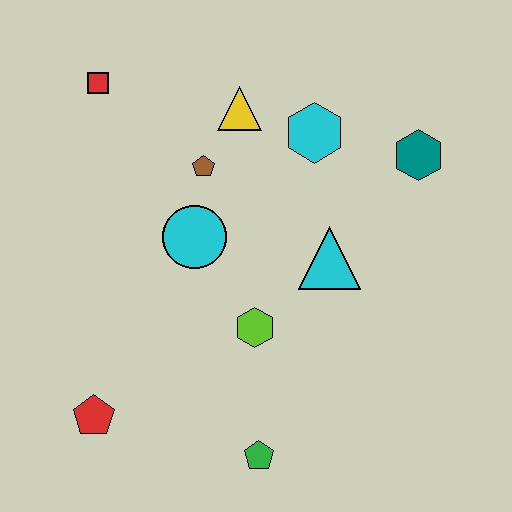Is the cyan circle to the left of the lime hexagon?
Yes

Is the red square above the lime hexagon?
Yes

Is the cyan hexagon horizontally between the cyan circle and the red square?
No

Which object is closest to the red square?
The brown pentagon is closest to the red square.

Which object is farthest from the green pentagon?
The red square is farthest from the green pentagon.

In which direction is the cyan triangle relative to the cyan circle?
The cyan triangle is to the right of the cyan circle.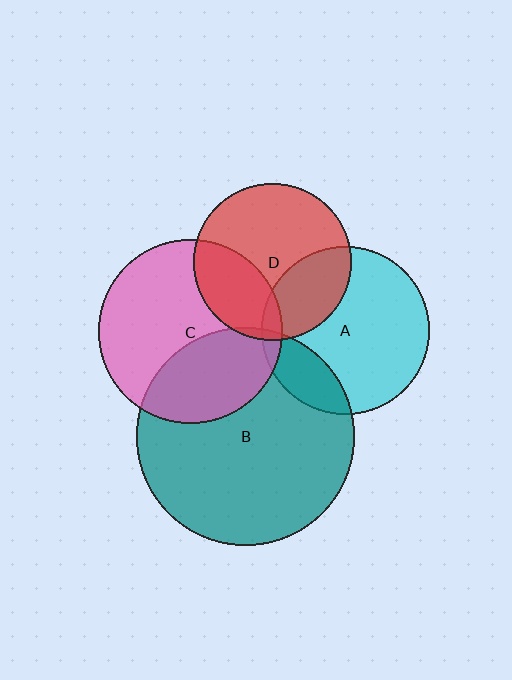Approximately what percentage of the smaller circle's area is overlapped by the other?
Approximately 35%.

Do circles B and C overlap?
Yes.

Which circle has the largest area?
Circle B (teal).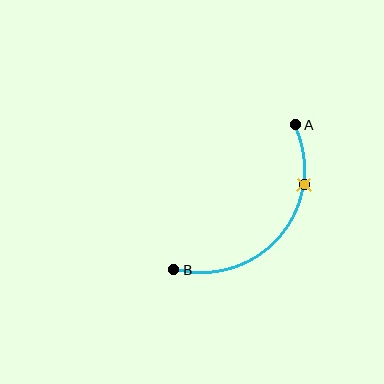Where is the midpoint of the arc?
The arc midpoint is the point on the curve farthest from the straight line joining A and B. It sits below and to the right of that line.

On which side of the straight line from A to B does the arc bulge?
The arc bulges below and to the right of the straight line connecting A and B.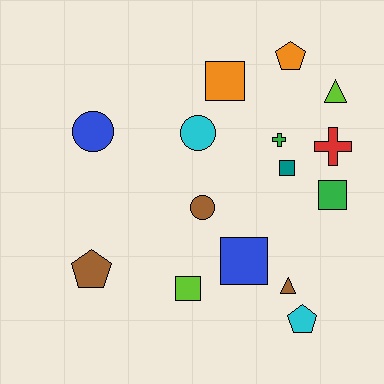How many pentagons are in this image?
There are 3 pentagons.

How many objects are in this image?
There are 15 objects.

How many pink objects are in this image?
There are no pink objects.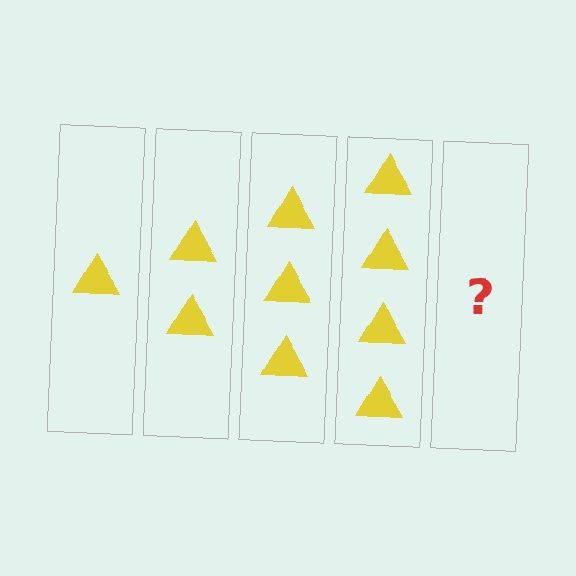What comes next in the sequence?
The next element should be 5 triangles.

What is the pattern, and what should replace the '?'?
The pattern is that each step adds one more triangle. The '?' should be 5 triangles.